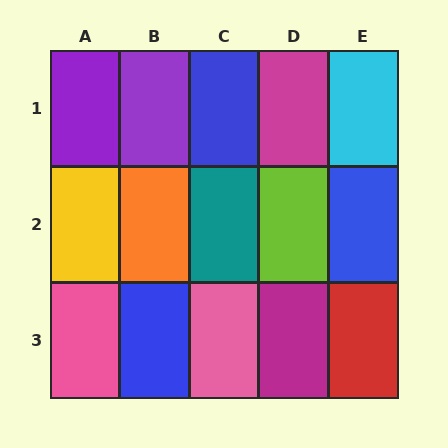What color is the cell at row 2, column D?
Lime.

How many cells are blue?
3 cells are blue.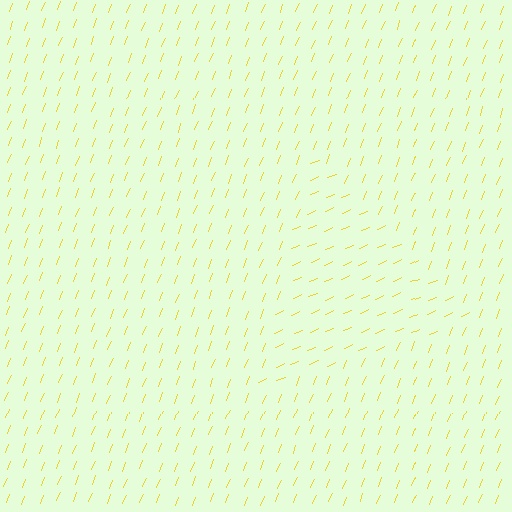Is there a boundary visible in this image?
Yes, there is a texture boundary formed by a change in line orientation.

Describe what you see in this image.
The image is filled with small yellow line segments. A triangle region in the image has lines oriented differently from the surrounding lines, creating a visible texture boundary.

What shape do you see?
I see a triangle.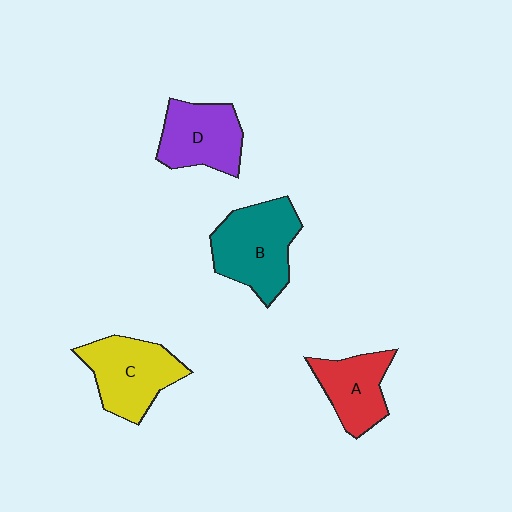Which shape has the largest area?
Shape B (teal).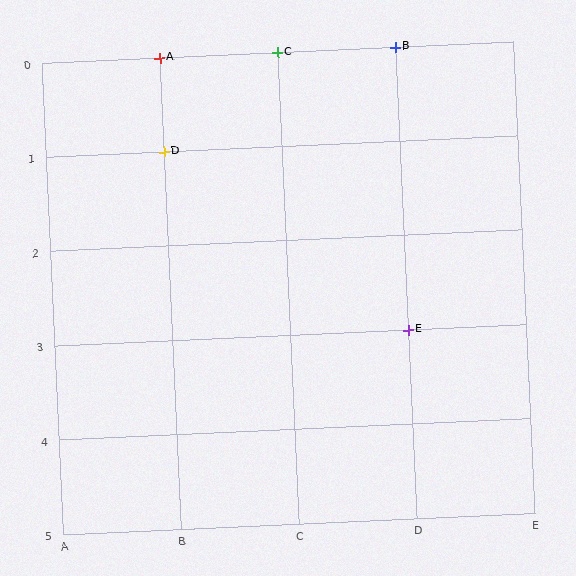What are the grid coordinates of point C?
Point C is at grid coordinates (C, 0).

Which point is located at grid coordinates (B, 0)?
Point A is at (B, 0).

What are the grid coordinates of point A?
Point A is at grid coordinates (B, 0).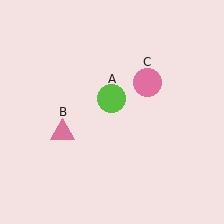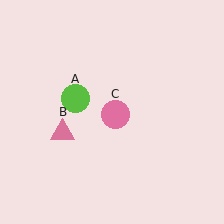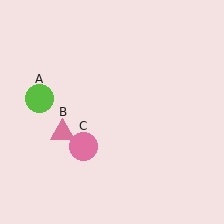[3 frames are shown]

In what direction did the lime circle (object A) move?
The lime circle (object A) moved left.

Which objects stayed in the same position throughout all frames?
Pink triangle (object B) remained stationary.